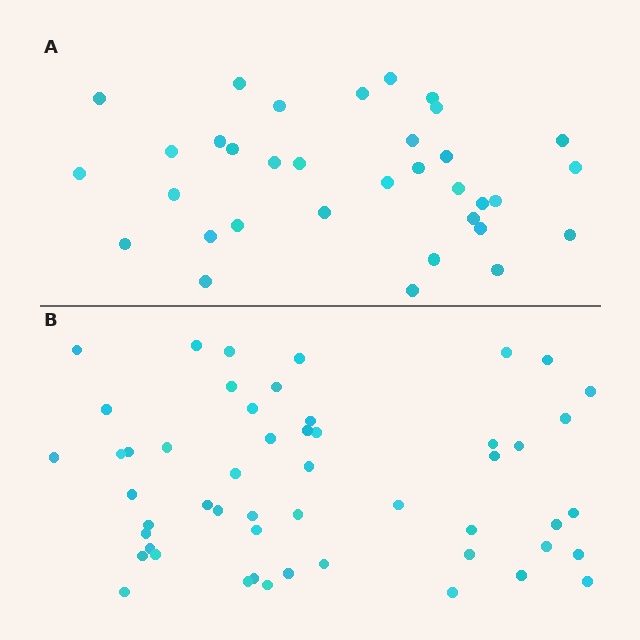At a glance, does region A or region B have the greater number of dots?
Region B (the bottom region) has more dots.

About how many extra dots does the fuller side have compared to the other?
Region B has approximately 20 more dots than region A.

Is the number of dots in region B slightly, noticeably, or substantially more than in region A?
Region B has substantially more. The ratio is roughly 1.5 to 1.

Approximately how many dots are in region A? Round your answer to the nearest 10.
About 30 dots. (The exact count is 34, which rounds to 30.)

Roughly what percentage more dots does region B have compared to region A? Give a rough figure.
About 55% more.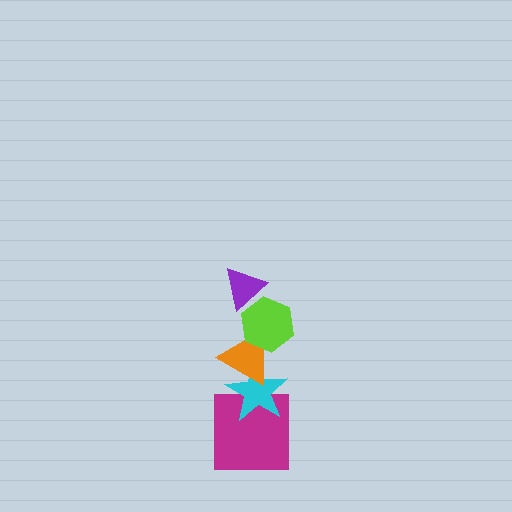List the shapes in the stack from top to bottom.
From top to bottom: the purple triangle, the lime hexagon, the orange triangle, the cyan star, the magenta square.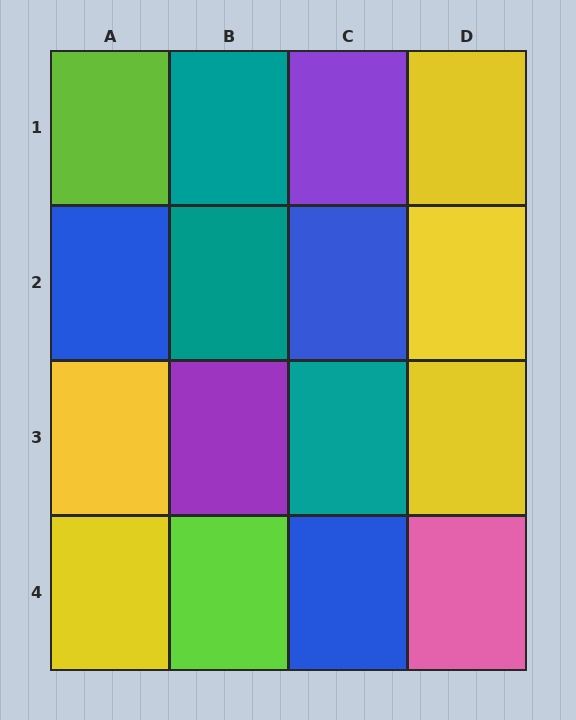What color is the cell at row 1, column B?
Teal.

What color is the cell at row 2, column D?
Yellow.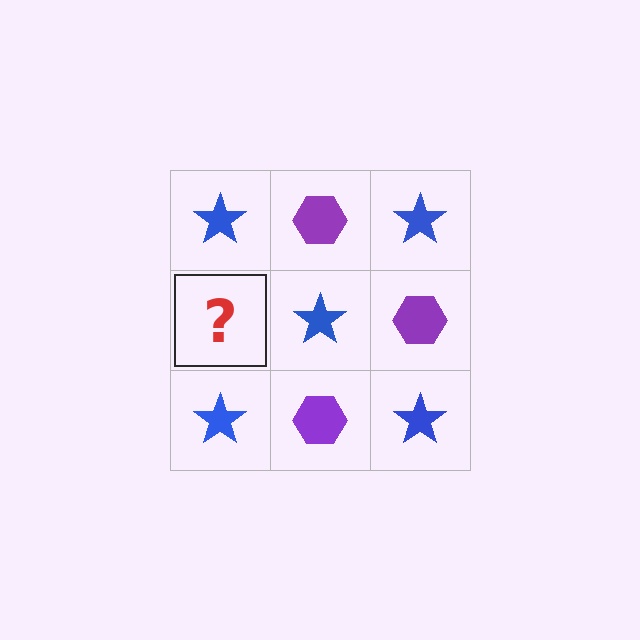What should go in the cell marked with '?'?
The missing cell should contain a purple hexagon.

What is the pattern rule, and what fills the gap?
The rule is that it alternates blue star and purple hexagon in a checkerboard pattern. The gap should be filled with a purple hexagon.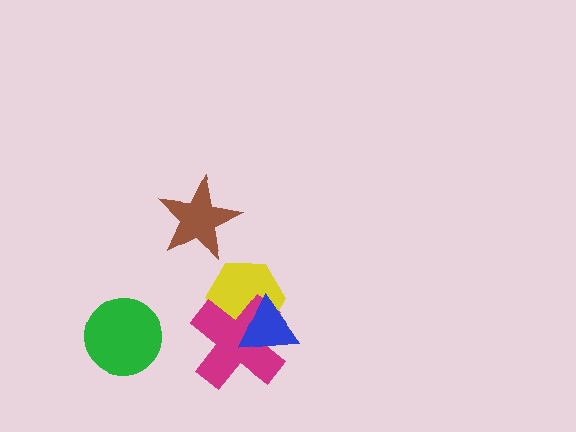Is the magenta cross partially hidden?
Yes, it is partially covered by another shape.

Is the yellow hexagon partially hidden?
Yes, it is partially covered by another shape.